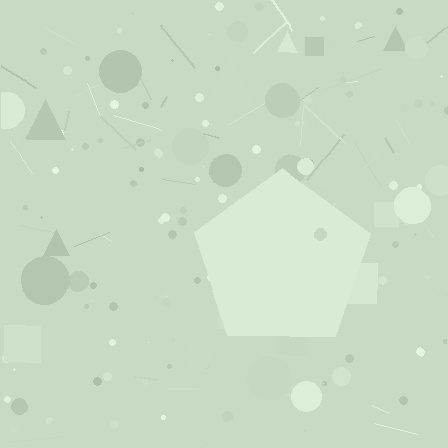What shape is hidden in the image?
A pentagon is hidden in the image.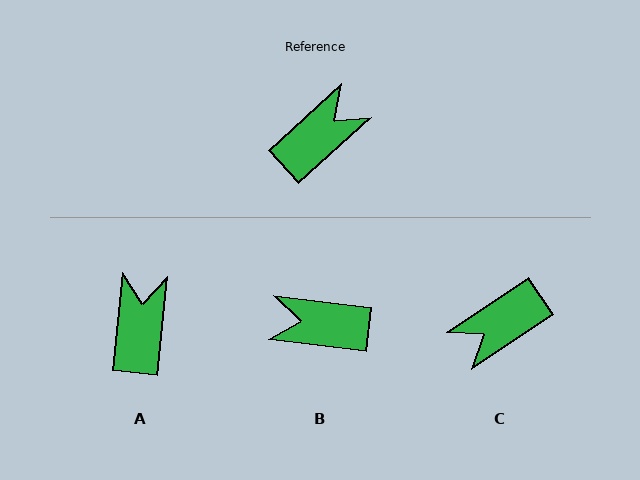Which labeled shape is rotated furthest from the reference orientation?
C, about 172 degrees away.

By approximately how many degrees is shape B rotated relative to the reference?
Approximately 131 degrees counter-clockwise.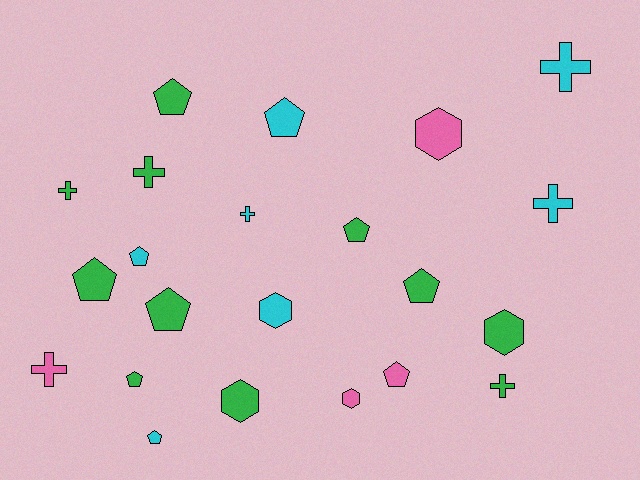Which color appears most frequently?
Green, with 11 objects.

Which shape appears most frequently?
Pentagon, with 10 objects.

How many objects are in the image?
There are 22 objects.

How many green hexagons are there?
There are 2 green hexagons.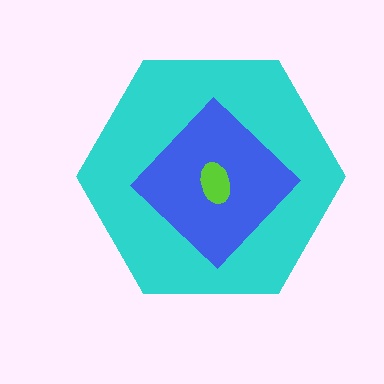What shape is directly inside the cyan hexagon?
The blue diamond.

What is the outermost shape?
The cyan hexagon.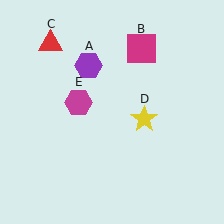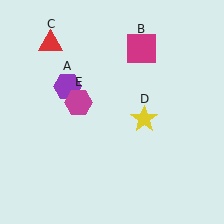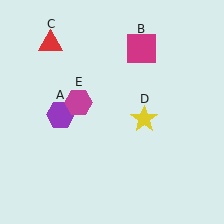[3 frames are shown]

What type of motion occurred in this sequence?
The purple hexagon (object A) rotated counterclockwise around the center of the scene.